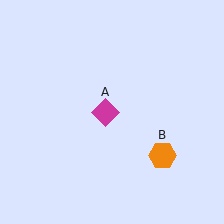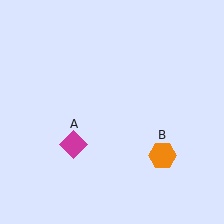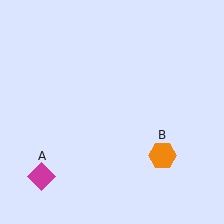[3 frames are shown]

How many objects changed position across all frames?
1 object changed position: magenta diamond (object A).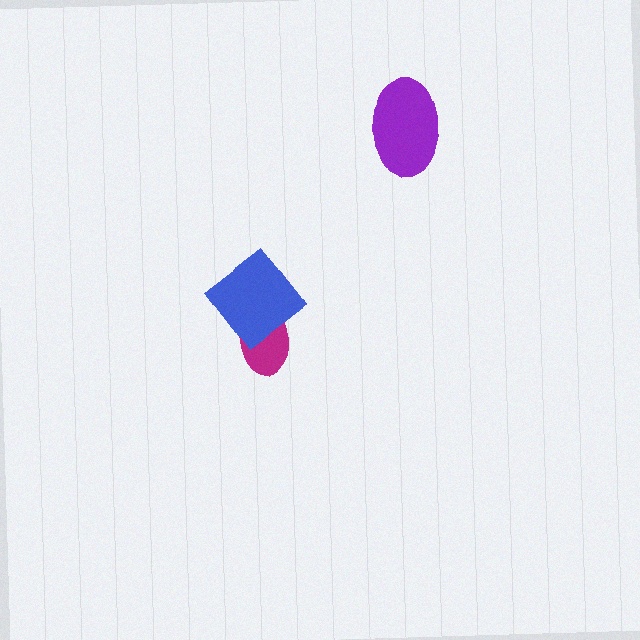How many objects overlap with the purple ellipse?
0 objects overlap with the purple ellipse.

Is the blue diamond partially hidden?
No, no other shape covers it.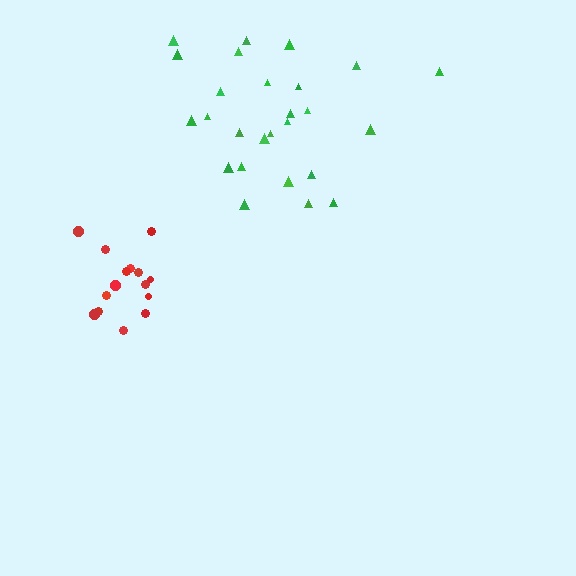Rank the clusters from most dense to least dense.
red, green.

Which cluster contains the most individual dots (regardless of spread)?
Green (26).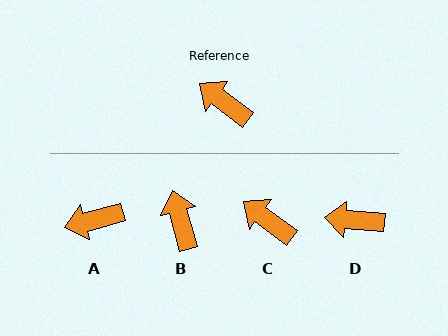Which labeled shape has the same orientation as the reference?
C.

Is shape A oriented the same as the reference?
No, it is off by about 52 degrees.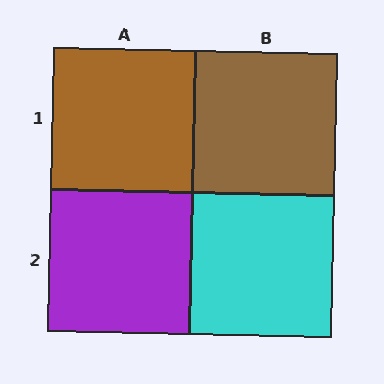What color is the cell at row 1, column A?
Brown.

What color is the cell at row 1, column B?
Brown.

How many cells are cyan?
1 cell is cyan.